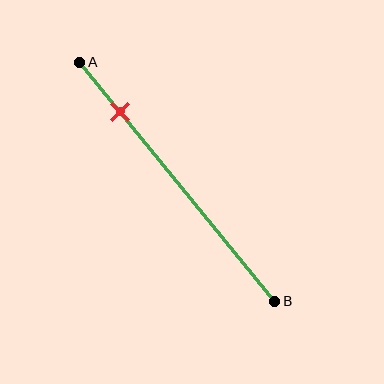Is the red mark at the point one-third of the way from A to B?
No, the mark is at about 20% from A, not at the 33% one-third point.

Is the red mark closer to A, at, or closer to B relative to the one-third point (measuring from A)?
The red mark is closer to point A than the one-third point of segment AB.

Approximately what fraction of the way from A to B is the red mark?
The red mark is approximately 20% of the way from A to B.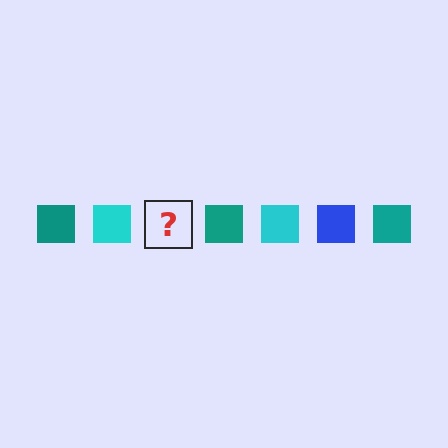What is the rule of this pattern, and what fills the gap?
The rule is that the pattern cycles through teal, cyan, blue squares. The gap should be filled with a blue square.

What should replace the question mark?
The question mark should be replaced with a blue square.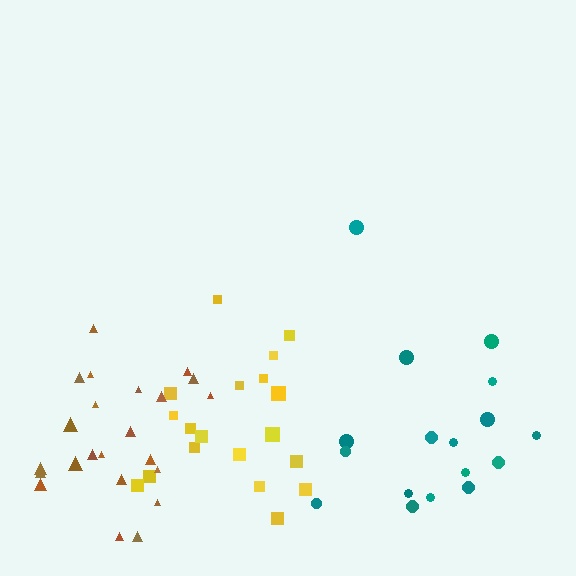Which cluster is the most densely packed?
Brown.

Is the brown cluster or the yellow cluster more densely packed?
Brown.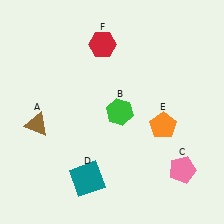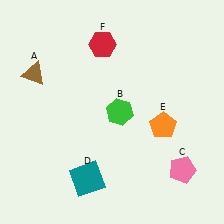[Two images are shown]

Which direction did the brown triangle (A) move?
The brown triangle (A) moved up.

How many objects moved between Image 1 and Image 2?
1 object moved between the two images.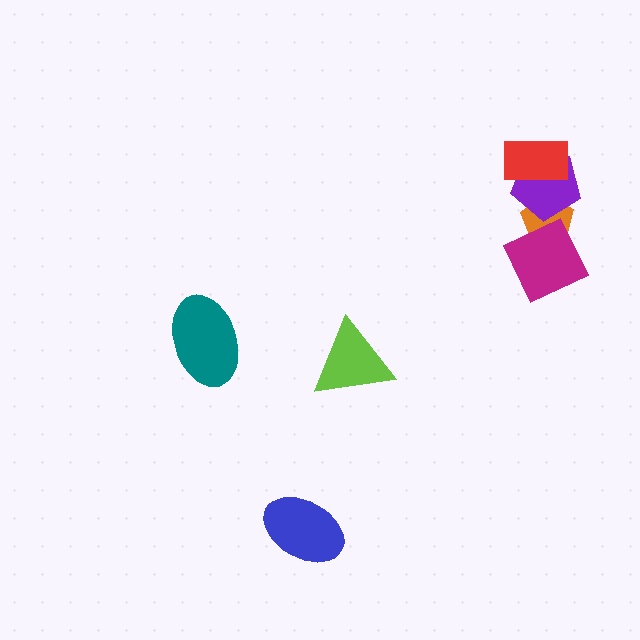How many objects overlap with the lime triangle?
0 objects overlap with the lime triangle.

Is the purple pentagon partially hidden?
Yes, it is partially covered by another shape.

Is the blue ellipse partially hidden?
No, no other shape covers it.